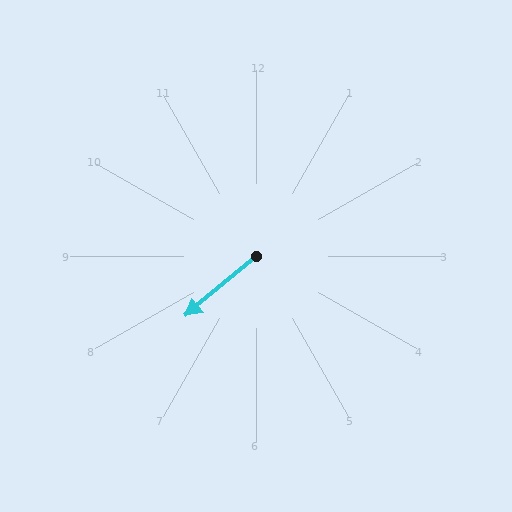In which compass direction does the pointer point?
Southwest.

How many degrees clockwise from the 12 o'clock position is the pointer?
Approximately 230 degrees.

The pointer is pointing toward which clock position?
Roughly 8 o'clock.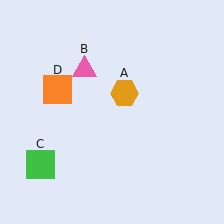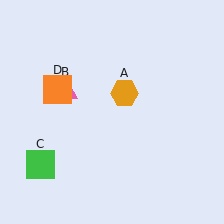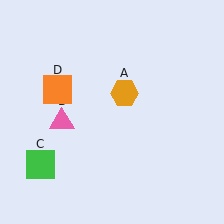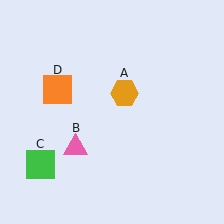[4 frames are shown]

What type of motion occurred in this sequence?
The pink triangle (object B) rotated counterclockwise around the center of the scene.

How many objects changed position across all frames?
1 object changed position: pink triangle (object B).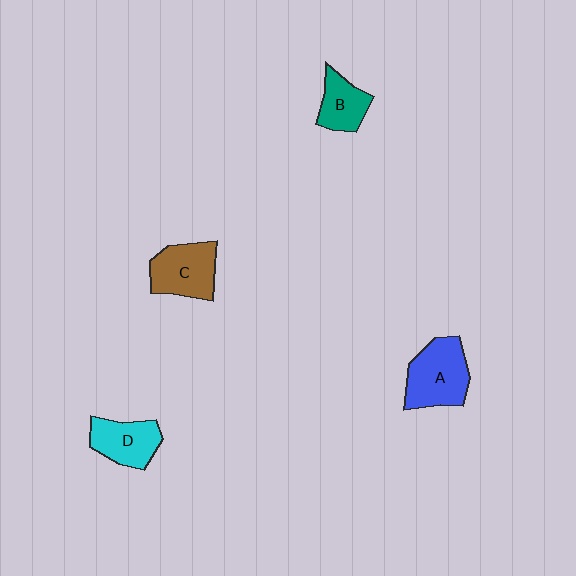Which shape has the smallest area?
Shape B (teal).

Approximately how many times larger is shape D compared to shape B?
Approximately 1.2 times.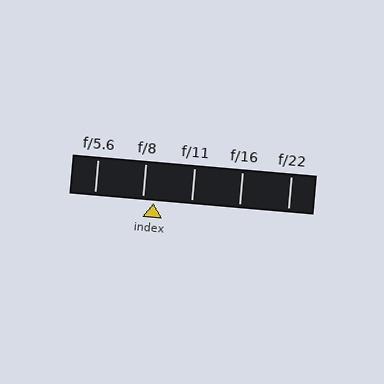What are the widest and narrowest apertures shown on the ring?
The widest aperture shown is f/5.6 and the narrowest is f/22.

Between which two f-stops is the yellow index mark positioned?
The index mark is between f/8 and f/11.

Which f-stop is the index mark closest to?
The index mark is closest to f/8.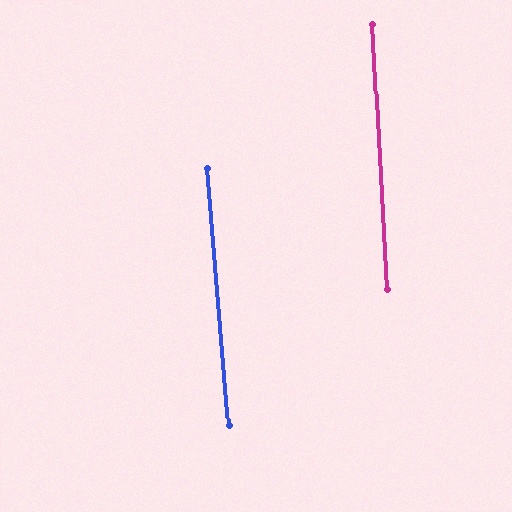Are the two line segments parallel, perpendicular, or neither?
Parallel — their directions differ by only 1.7°.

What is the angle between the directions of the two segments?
Approximately 2 degrees.